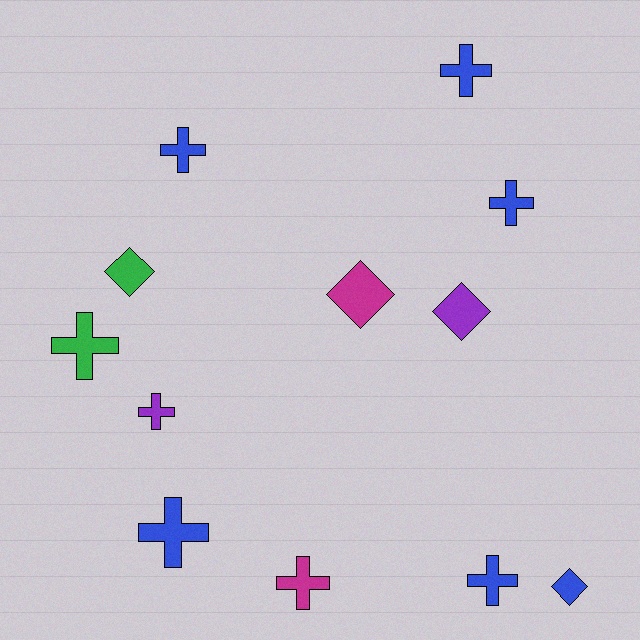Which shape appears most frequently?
Cross, with 8 objects.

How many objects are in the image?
There are 12 objects.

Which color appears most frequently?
Blue, with 6 objects.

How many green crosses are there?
There is 1 green cross.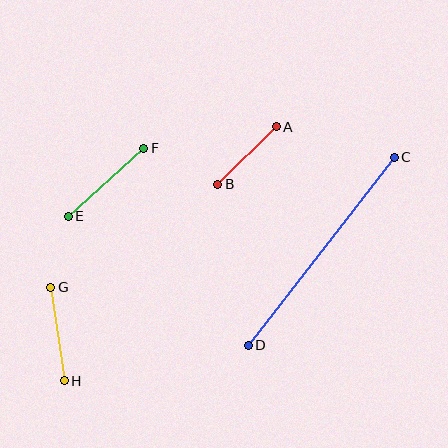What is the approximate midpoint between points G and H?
The midpoint is at approximately (58, 334) pixels.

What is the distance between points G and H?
The distance is approximately 95 pixels.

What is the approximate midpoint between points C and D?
The midpoint is at approximately (321, 251) pixels.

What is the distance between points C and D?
The distance is approximately 238 pixels.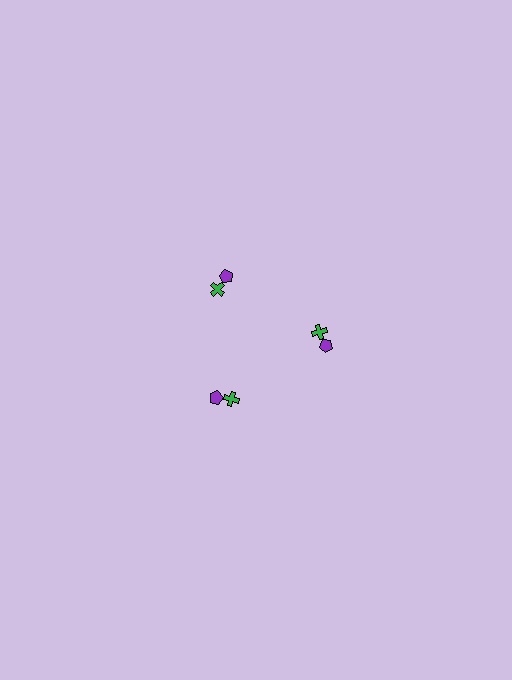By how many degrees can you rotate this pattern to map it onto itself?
The pattern maps onto itself every 120 degrees of rotation.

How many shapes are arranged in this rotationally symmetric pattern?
There are 6 shapes, arranged in 3 groups of 2.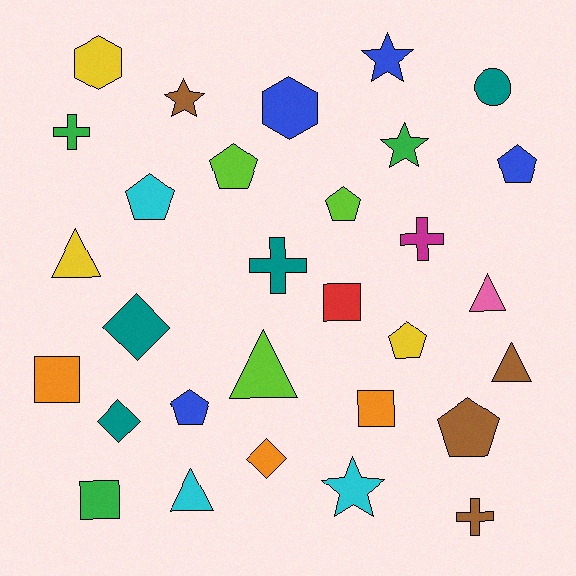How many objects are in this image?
There are 30 objects.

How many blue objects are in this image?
There are 4 blue objects.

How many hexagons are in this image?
There are 2 hexagons.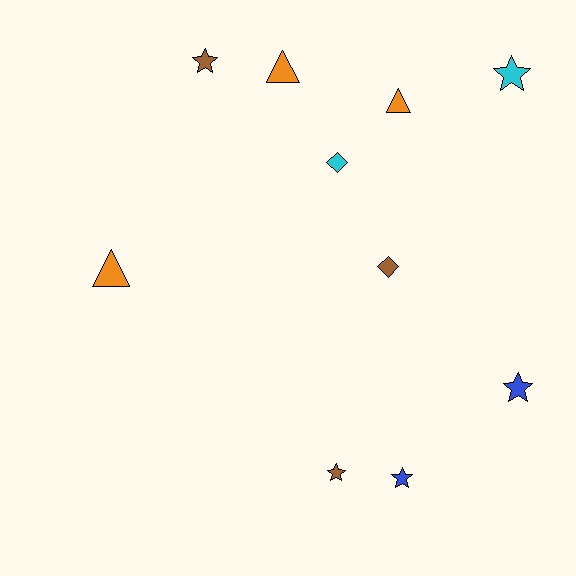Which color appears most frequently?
Brown, with 3 objects.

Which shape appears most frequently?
Star, with 5 objects.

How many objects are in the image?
There are 10 objects.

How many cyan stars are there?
There is 1 cyan star.